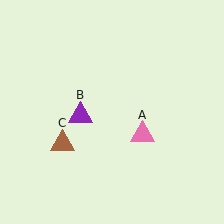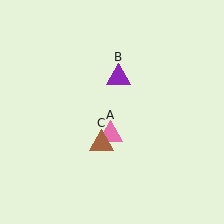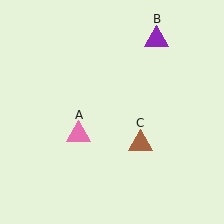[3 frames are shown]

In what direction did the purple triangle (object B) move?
The purple triangle (object B) moved up and to the right.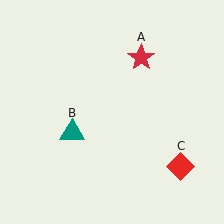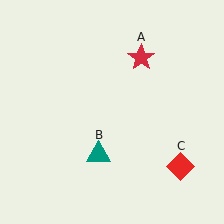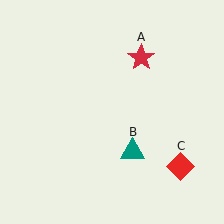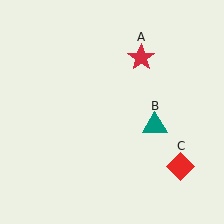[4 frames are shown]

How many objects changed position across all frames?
1 object changed position: teal triangle (object B).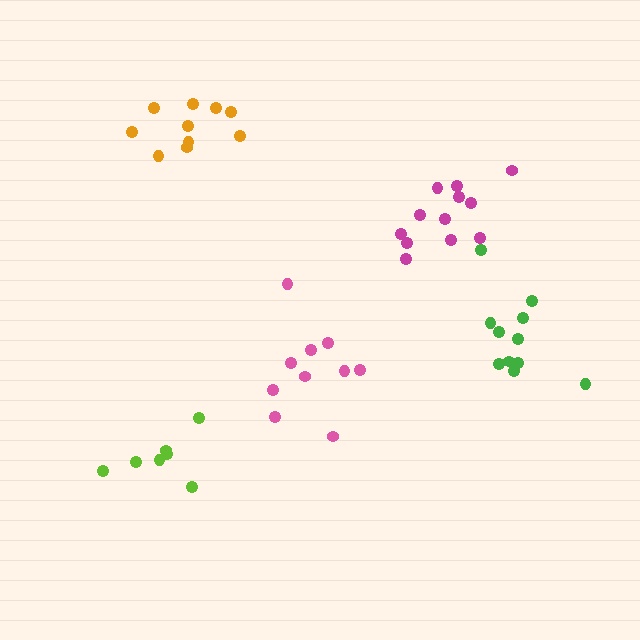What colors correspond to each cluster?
The clusters are colored: pink, lime, magenta, green, orange.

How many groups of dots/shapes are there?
There are 5 groups.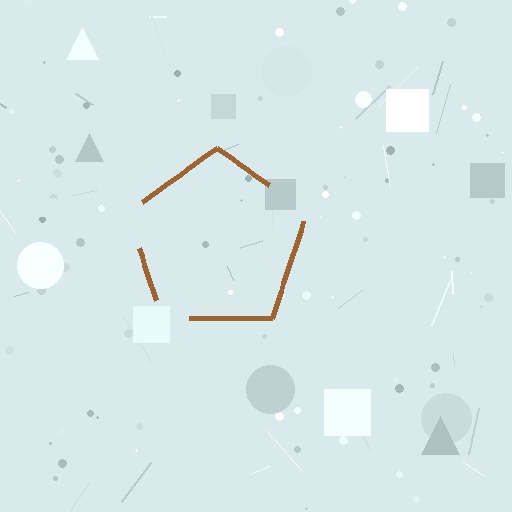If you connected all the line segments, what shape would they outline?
They would outline a pentagon.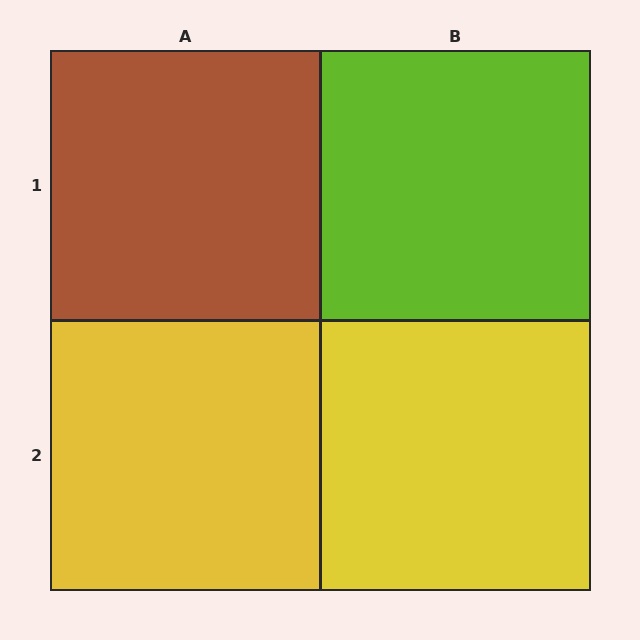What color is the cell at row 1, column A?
Brown.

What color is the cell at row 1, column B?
Lime.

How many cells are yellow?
2 cells are yellow.